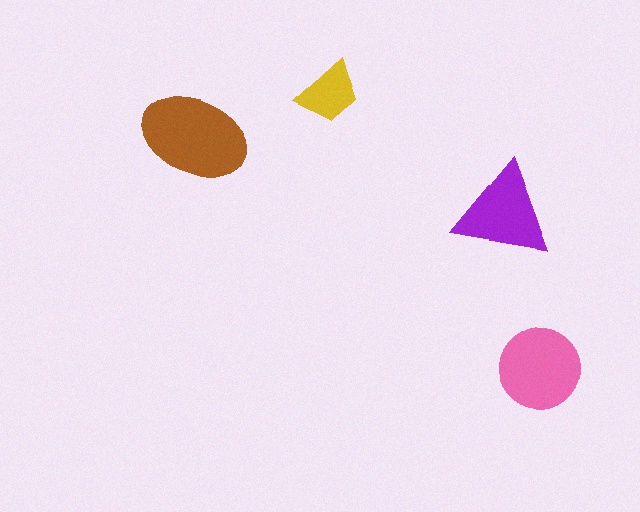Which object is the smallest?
The yellow trapezoid.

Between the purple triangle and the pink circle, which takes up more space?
The pink circle.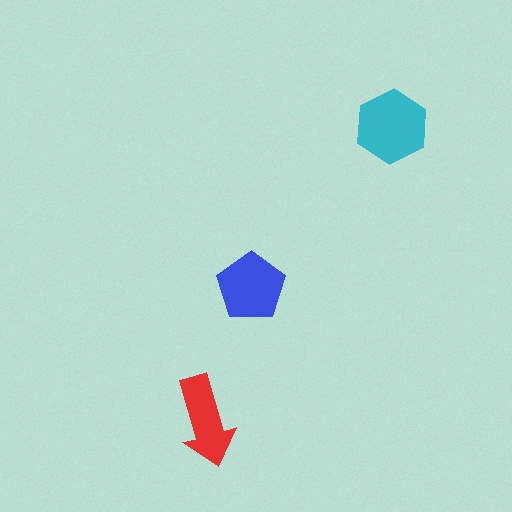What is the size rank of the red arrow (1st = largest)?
3rd.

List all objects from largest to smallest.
The cyan hexagon, the blue pentagon, the red arrow.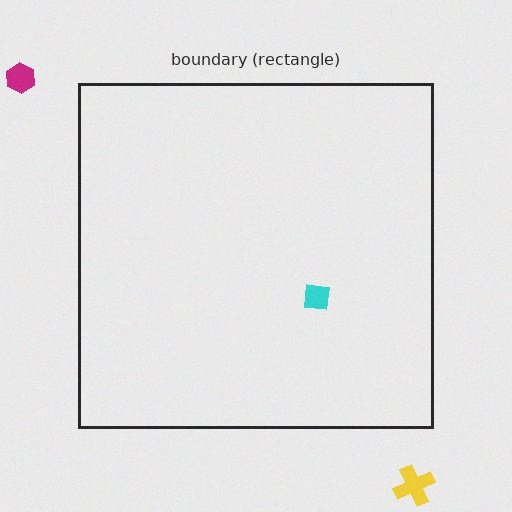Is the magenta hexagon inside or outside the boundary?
Outside.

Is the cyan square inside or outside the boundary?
Inside.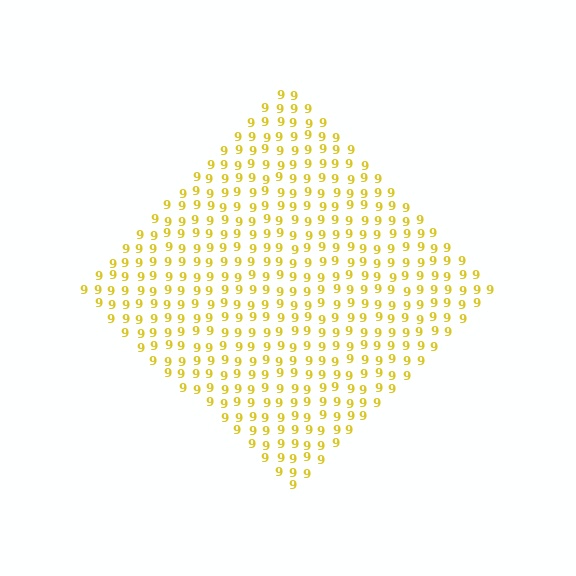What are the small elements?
The small elements are digit 9's.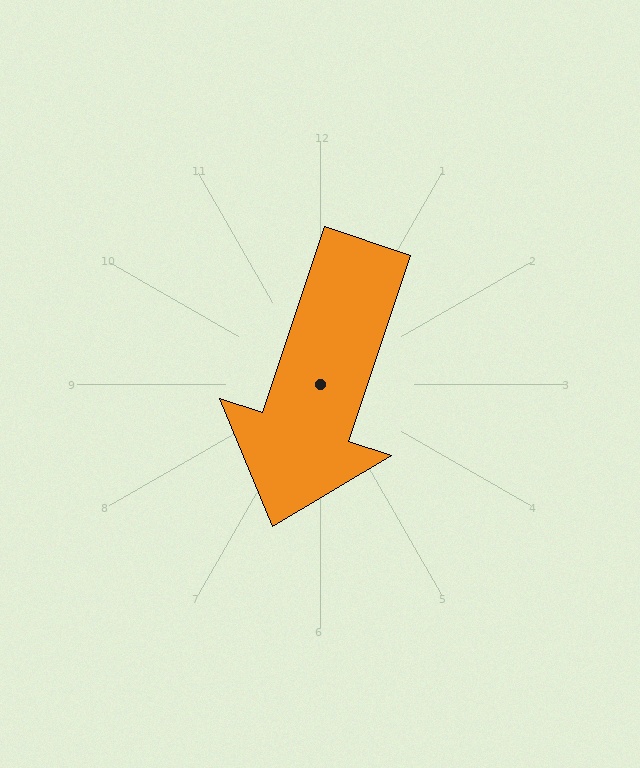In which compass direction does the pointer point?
South.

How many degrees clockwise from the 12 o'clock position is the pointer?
Approximately 198 degrees.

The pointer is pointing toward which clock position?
Roughly 7 o'clock.